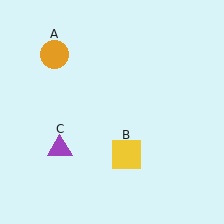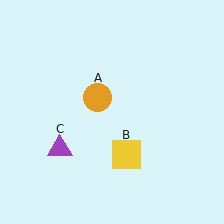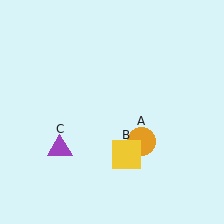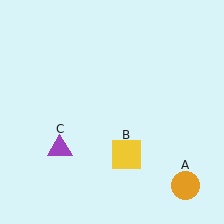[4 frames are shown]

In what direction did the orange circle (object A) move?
The orange circle (object A) moved down and to the right.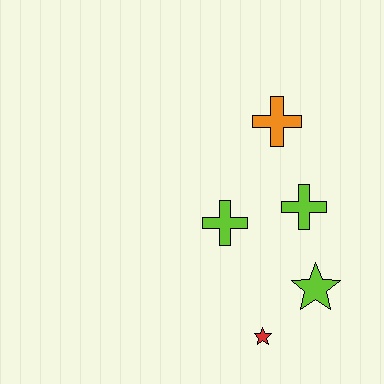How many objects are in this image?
There are 5 objects.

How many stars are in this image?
There are 2 stars.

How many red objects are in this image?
There is 1 red object.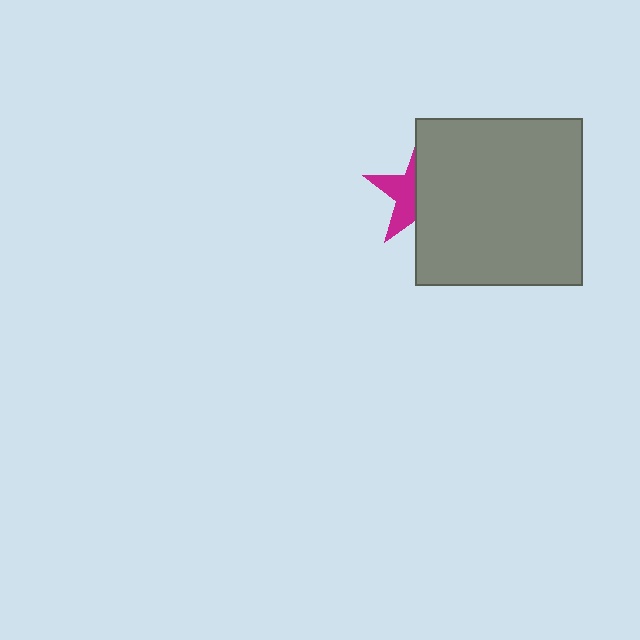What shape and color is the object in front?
The object in front is a gray square.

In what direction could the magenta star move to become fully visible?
The magenta star could move left. That would shift it out from behind the gray square entirely.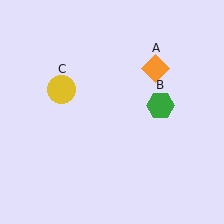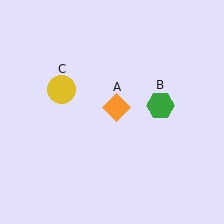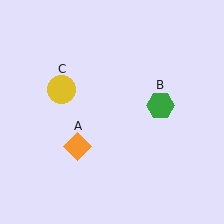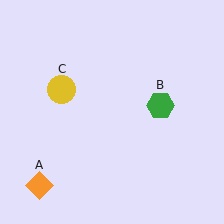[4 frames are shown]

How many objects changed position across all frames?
1 object changed position: orange diamond (object A).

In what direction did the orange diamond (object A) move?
The orange diamond (object A) moved down and to the left.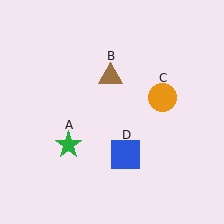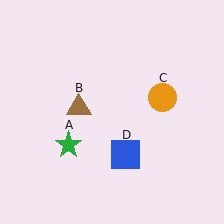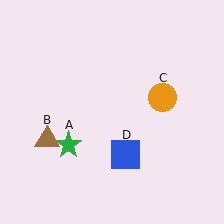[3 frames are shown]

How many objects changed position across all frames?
1 object changed position: brown triangle (object B).